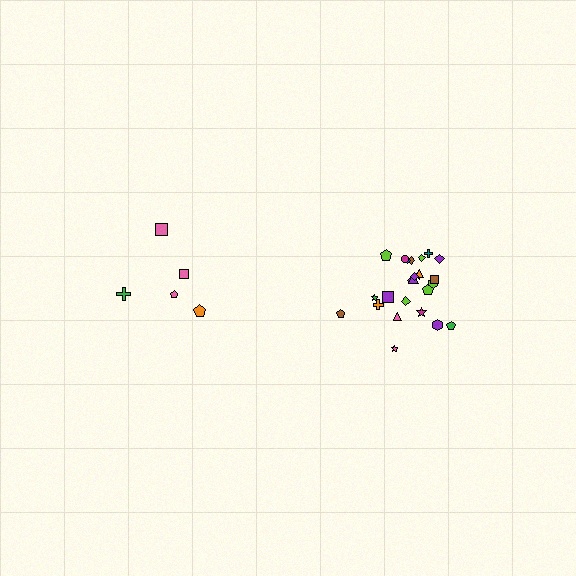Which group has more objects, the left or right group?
The right group.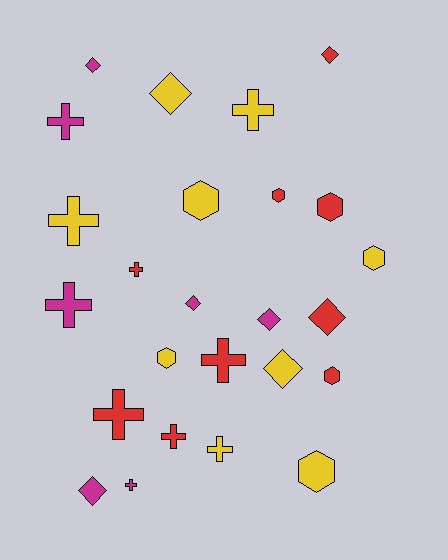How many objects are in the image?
There are 25 objects.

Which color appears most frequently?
Yellow, with 9 objects.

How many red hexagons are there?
There are 3 red hexagons.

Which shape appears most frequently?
Cross, with 10 objects.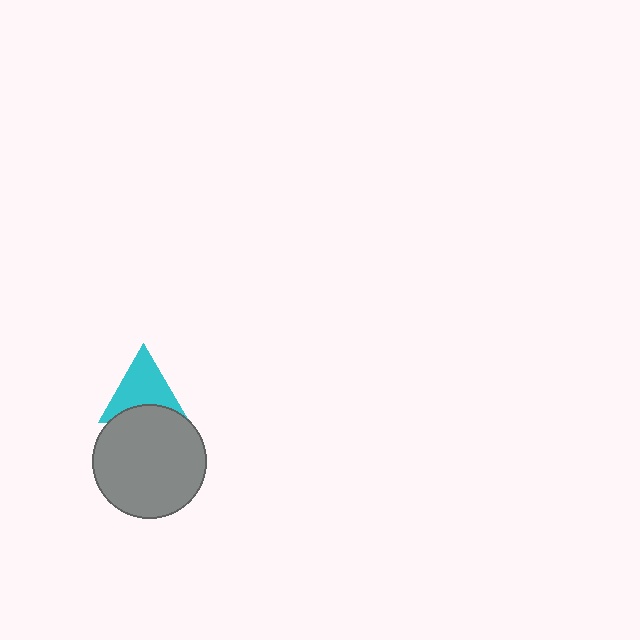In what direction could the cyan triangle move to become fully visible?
The cyan triangle could move up. That would shift it out from behind the gray circle entirely.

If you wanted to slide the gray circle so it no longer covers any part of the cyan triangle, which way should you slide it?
Slide it down — that is the most direct way to separate the two shapes.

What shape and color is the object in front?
The object in front is a gray circle.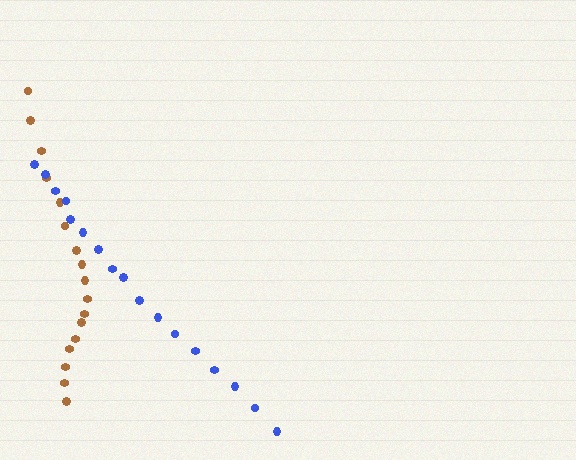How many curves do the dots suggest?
There are 2 distinct paths.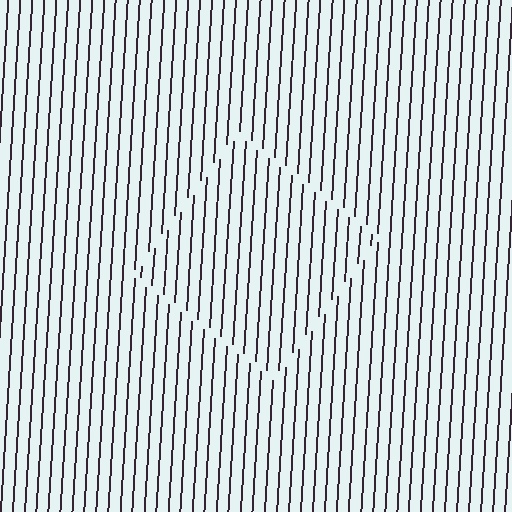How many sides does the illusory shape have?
4 sides — the line-ends trace a square.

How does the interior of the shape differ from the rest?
The interior of the shape contains the same grating, shifted by half a period — the contour is defined by the phase discontinuity where line-ends from the inner and outer gratings abut.